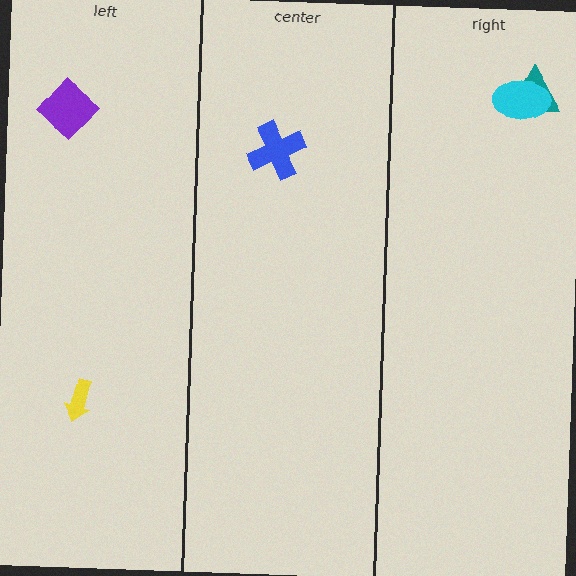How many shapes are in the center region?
1.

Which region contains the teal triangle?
The right region.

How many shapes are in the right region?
2.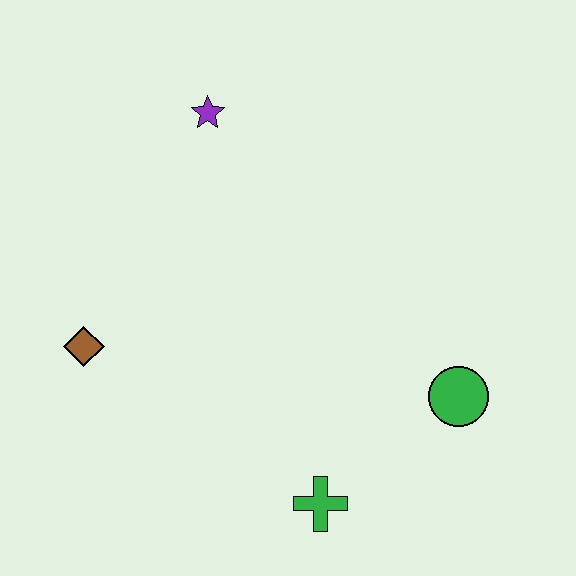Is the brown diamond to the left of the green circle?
Yes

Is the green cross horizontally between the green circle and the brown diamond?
Yes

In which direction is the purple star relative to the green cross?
The purple star is above the green cross.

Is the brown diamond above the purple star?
No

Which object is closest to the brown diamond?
The purple star is closest to the brown diamond.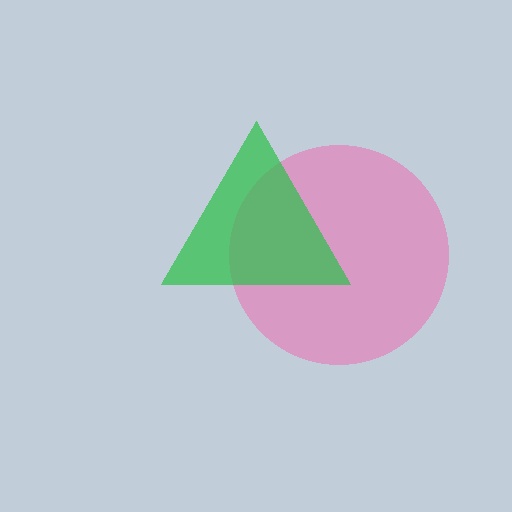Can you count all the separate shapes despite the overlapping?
Yes, there are 2 separate shapes.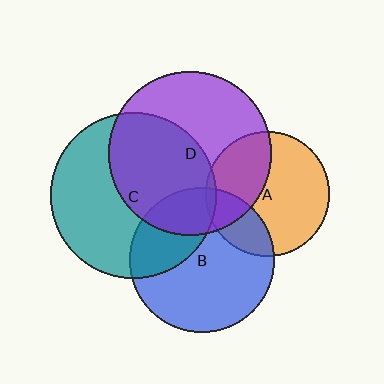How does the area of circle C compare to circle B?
Approximately 1.3 times.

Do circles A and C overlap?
Yes.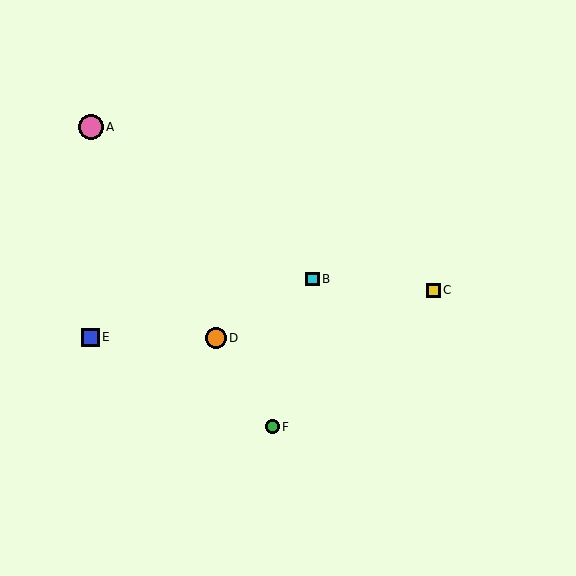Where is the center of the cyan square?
The center of the cyan square is at (313, 279).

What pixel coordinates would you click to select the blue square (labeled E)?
Click at (90, 337) to select the blue square E.